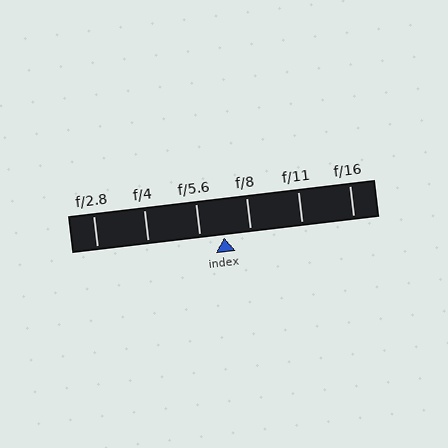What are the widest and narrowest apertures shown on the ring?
The widest aperture shown is f/2.8 and the narrowest is f/16.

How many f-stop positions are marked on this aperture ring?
There are 6 f-stop positions marked.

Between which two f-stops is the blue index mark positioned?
The index mark is between f/5.6 and f/8.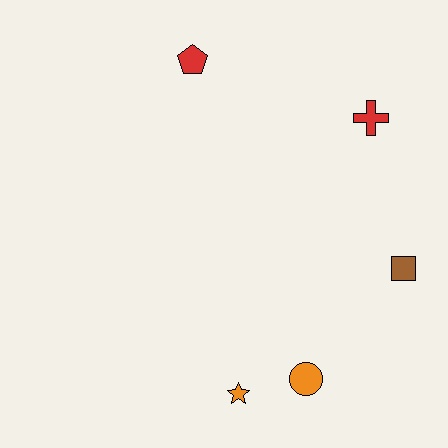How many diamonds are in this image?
There are no diamonds.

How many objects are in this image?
There are 5 objects.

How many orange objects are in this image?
There are 2 orange objects.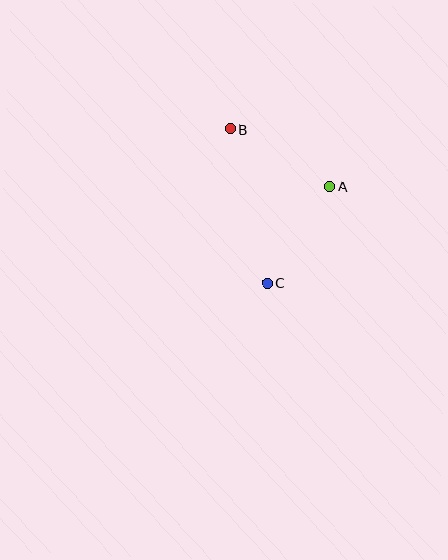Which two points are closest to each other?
Points A and C are closest to each other.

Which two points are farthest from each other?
Points B and C are farthest from each other.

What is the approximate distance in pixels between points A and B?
The distance between A and B is approximately 115 pixels.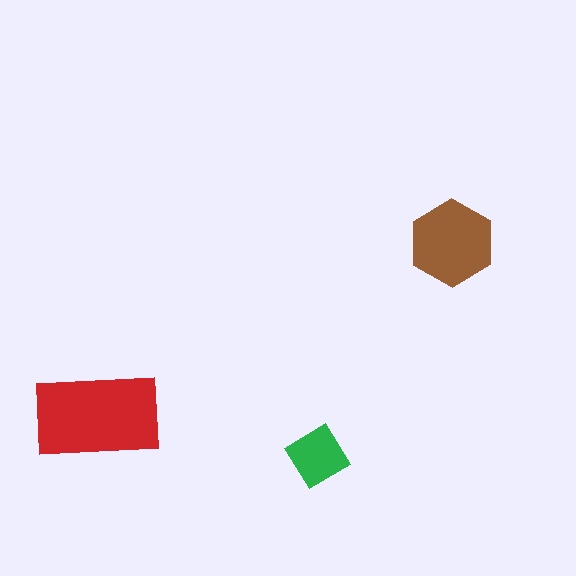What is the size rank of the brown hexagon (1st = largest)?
2nd.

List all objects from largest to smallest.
The red rectangle, the brown hexagon, the green diamond.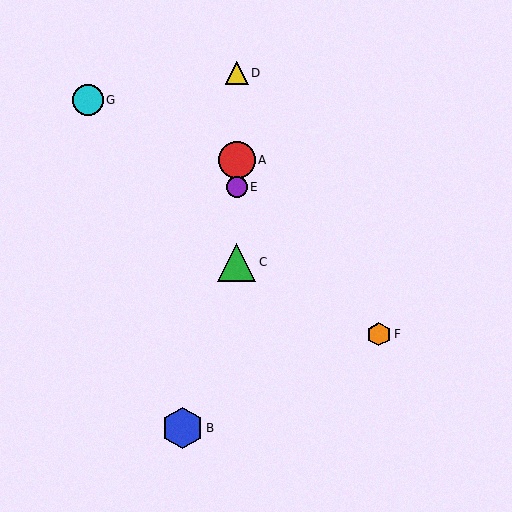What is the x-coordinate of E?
Object E is at x≈237.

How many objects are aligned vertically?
4 objects (A, C, D, E) are aligned vertically.